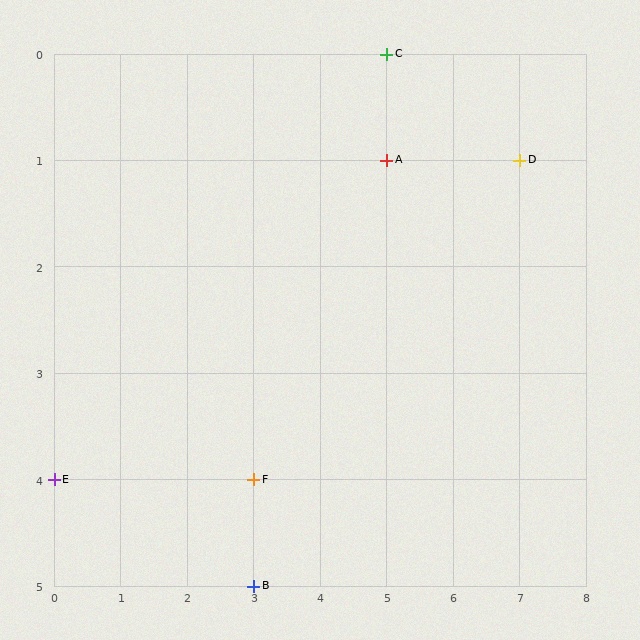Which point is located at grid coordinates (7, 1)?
Point D is at (7, 1).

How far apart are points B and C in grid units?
Points B and C are 2 columns and 5 rows apart (about 5.4 grid units diagonally).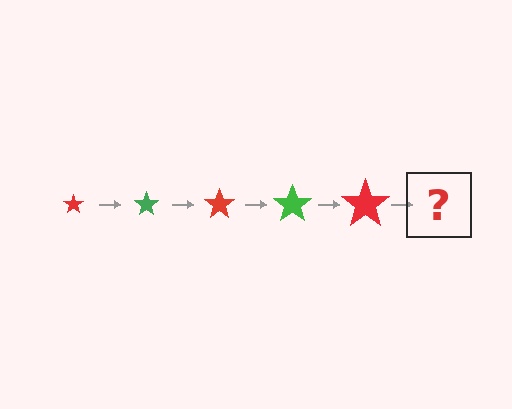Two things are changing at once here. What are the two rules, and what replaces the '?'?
The two rules are that the star grows larger each step and the color cycles through red and green. The '?' should be a green star, larger than the previous one.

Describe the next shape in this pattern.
It should be a green star, larger than the previous one.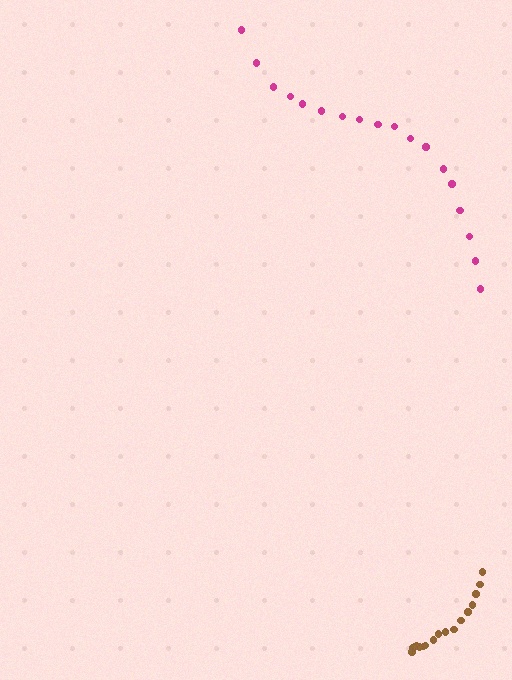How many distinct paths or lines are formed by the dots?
There are 2 distinct paths.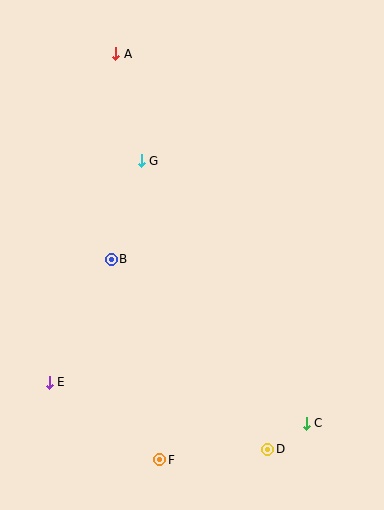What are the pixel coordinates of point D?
Point D is at (268, 449).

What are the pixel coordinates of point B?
Point B is at (111, 259).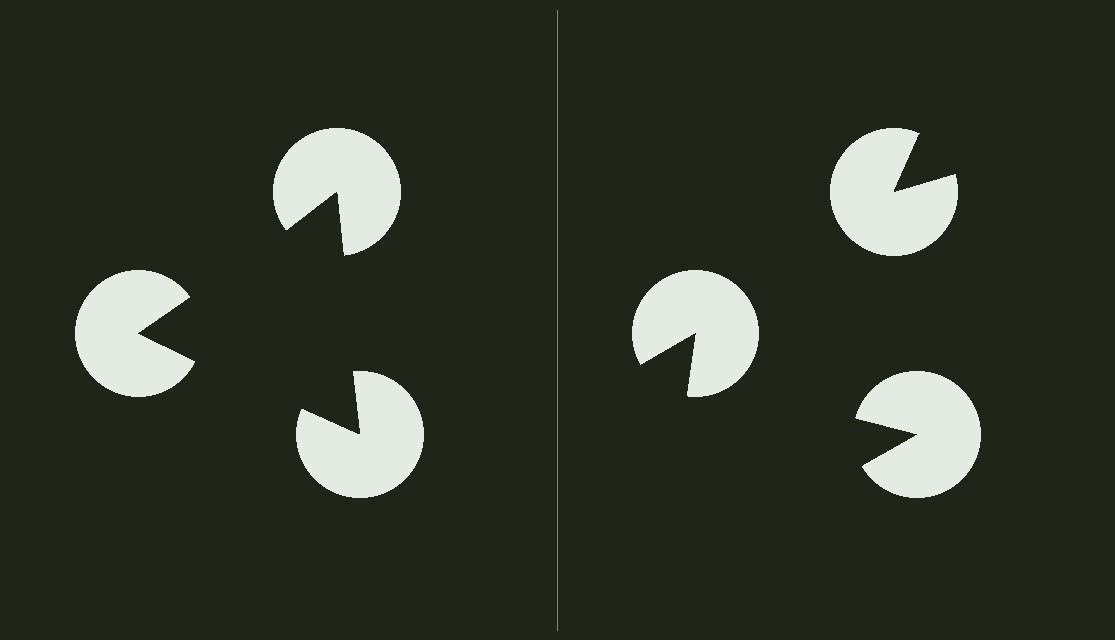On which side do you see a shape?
An illusory triangle appears on the left side. On the right side the wedge cuts are rotated, so no coherent shape forms.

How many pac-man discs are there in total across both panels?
6 — 3 on each side.